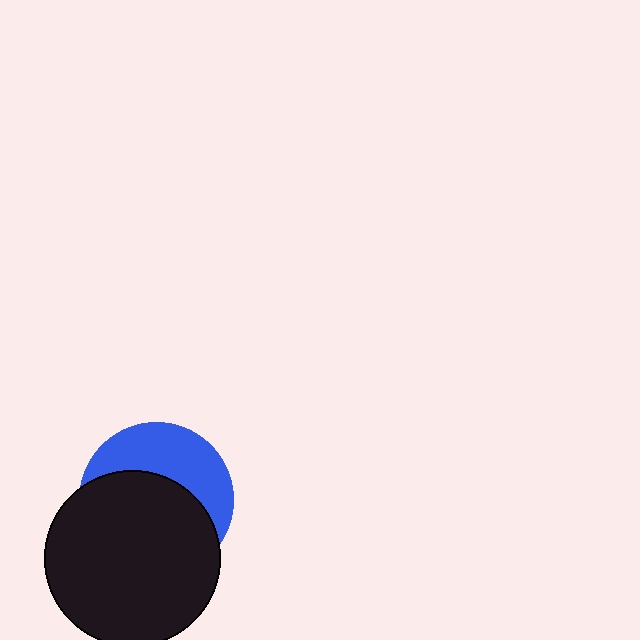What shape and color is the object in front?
The object in front is a black circle.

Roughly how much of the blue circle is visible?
A small part of it is visible (roughly 40%).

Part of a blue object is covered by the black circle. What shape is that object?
It is a circle.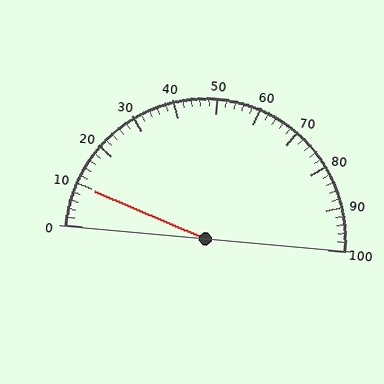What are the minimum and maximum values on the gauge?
The gauge ranges from 0 to 100.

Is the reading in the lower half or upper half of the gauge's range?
The reading is in the lower half of the range (0 to 100).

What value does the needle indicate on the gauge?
The needle indicates approximately 10.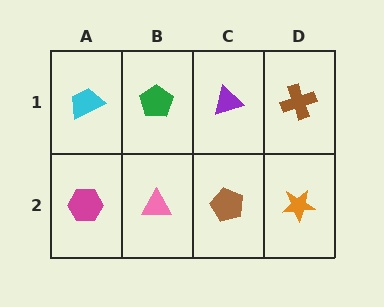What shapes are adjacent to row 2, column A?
A cyan trapezoid (row 1, column A), a pink triangle (row 2, column B).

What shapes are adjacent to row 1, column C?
A brown pentagon (row 2, column C), a green pentagon (row 1, column B), a brown cross (row 1, column D).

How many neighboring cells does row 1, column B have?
3.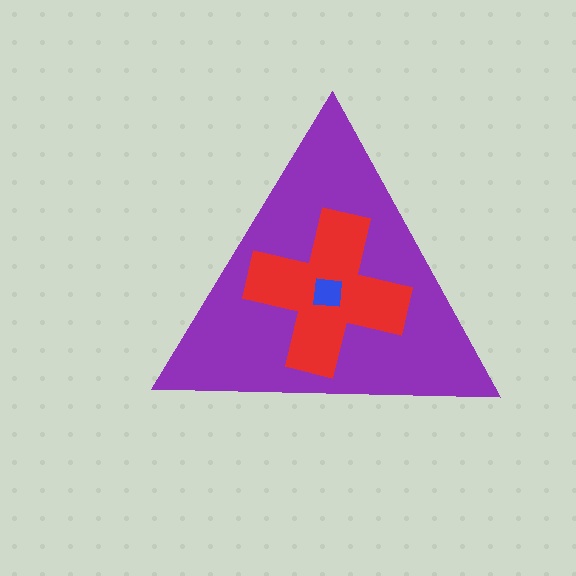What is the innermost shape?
The blue square.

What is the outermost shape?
The purple triangle.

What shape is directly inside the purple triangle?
The red cross.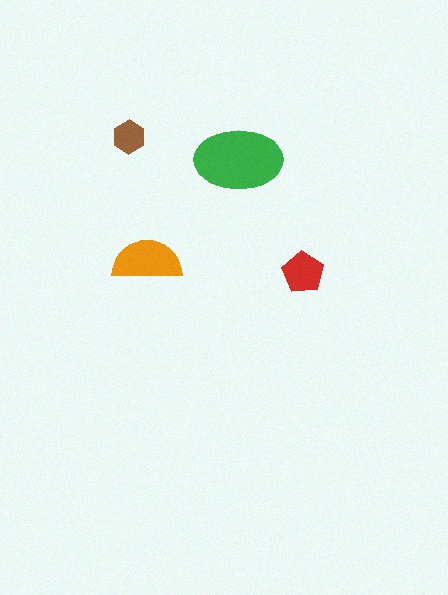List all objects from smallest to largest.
The brown hexagon, the red pentagon, the orange semicircle, the green ellipse.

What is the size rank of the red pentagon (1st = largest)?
3rd.